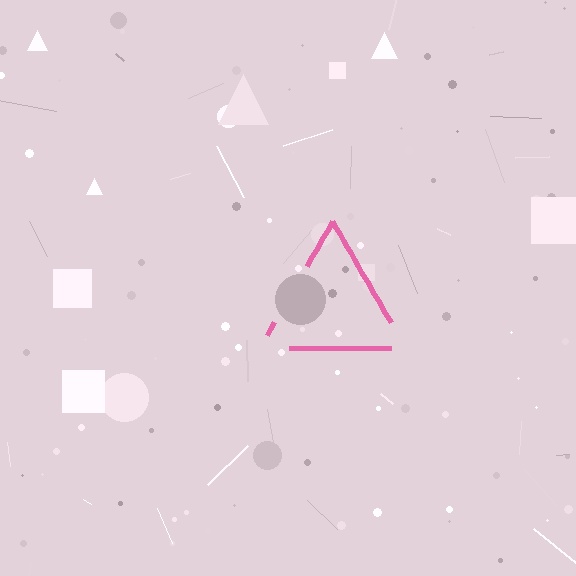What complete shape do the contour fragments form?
The contour fragments form a triangle.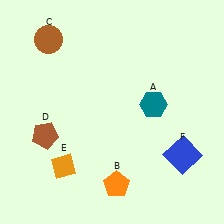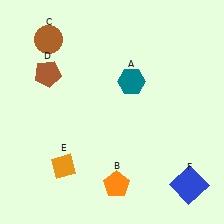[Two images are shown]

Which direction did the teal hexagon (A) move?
The teal hexagon (A) moved up.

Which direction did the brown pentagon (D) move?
The brown pentagon (D) moved up.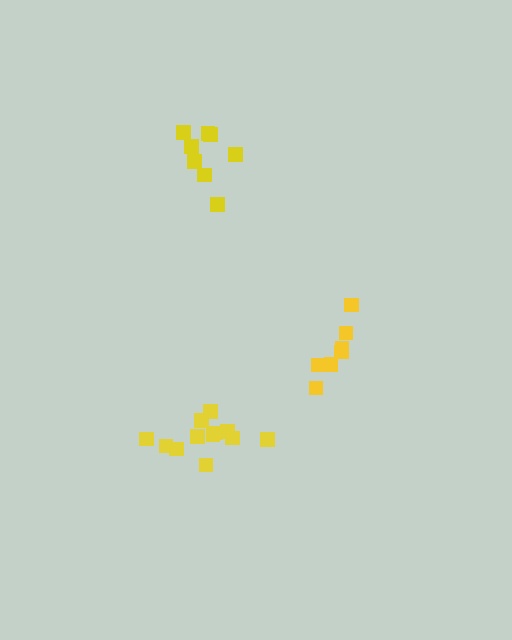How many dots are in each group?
Group 1: 12 dots, Group 2: 8 dots, Group 3: 7 dots (27 total).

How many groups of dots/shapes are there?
There are 3 groups.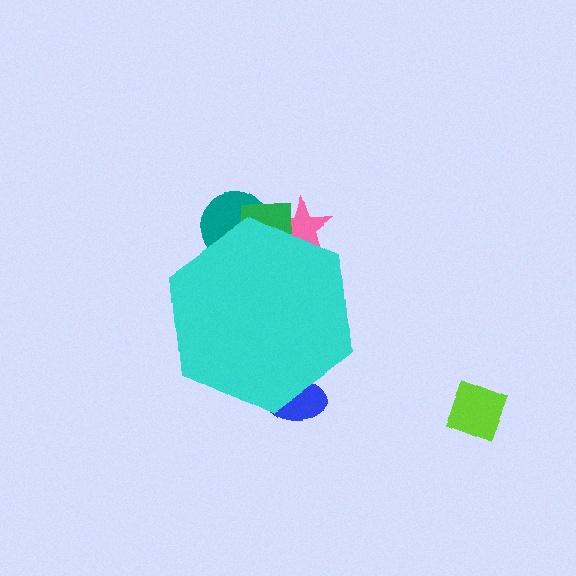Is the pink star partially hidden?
Yes, the pink star is partially hidden behind the cyan hexagon.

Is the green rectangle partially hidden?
Yes, the green rectangle is partially hidden behind the cyan hexagon.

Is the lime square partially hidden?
No, the lime square is fully visible.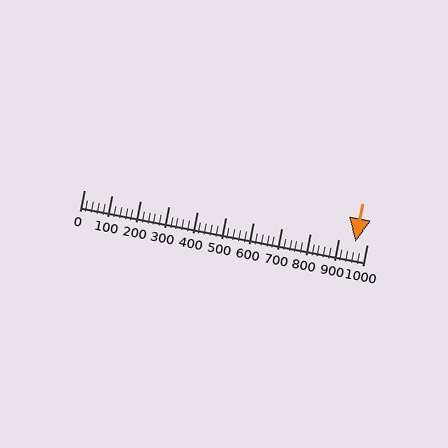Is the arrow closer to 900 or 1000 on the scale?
The arrow is closer to 1000.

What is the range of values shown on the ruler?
The ruler shows values from 0 to 1000.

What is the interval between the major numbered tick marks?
The major tick marks are spaced 100 units apart.